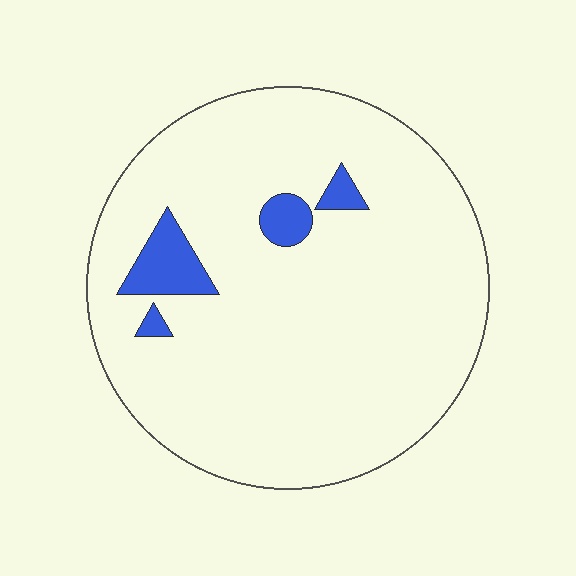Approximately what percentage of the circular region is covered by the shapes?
Approximately 5%.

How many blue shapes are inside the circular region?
4.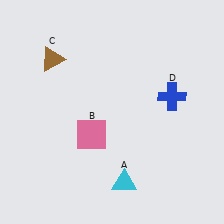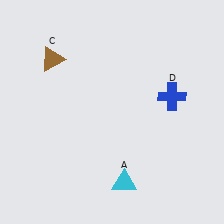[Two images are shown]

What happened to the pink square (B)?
The pink square (B) was removed in Image 2. It was in the bottom-left area of Image 1.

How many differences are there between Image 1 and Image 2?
There is 1 difference between the two images.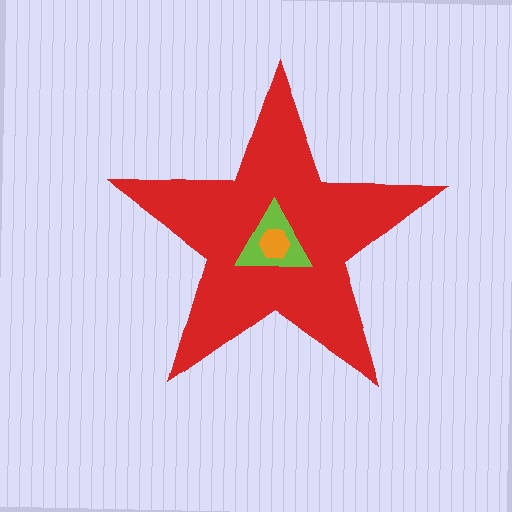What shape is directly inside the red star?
The lime triangle.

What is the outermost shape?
The red star.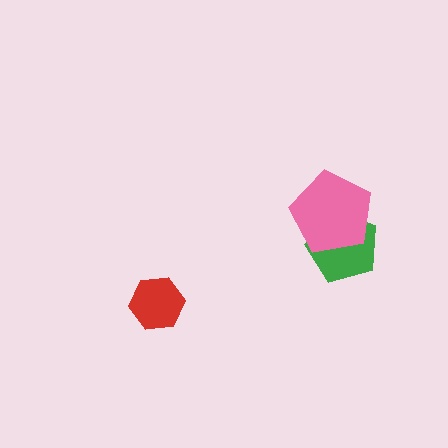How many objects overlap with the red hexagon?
0 objects overlap with the red hexagon.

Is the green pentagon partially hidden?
Yes, it is partially covered by another shape.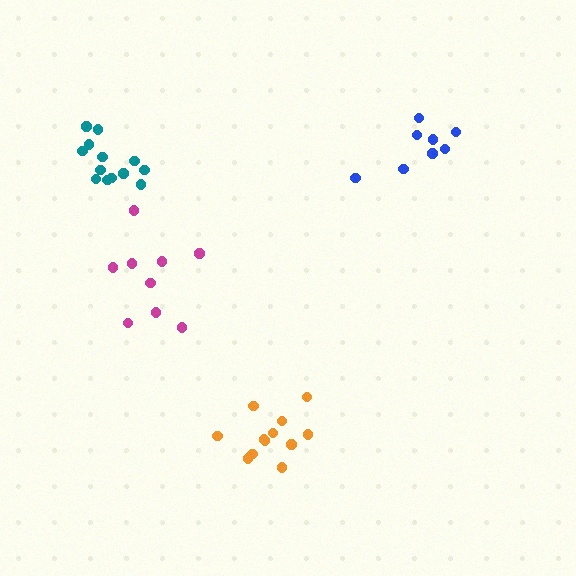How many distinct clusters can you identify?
There are 4 distinct clusters.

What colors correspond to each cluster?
The clusters are colored: magenta, orange, blue, teal.